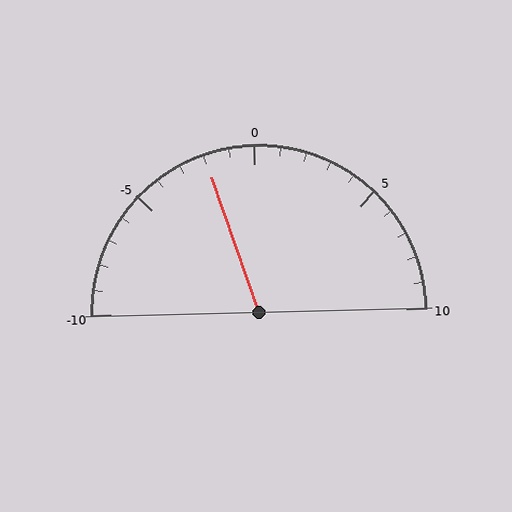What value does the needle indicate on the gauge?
The needle indicates approximately -2.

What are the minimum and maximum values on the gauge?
The gauge ranges from -10 to 10.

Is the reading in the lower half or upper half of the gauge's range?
The reading is in the lower half of the range (-10 to 10).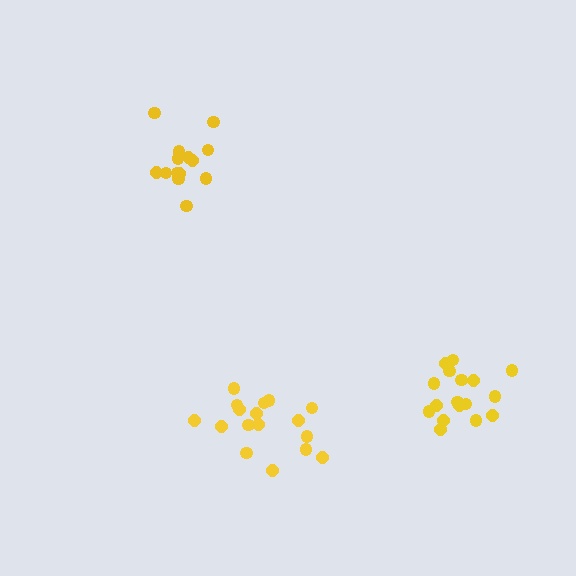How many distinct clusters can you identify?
There are 3 distinct clusters.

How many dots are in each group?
Group 1: 17 dots, Group 2: 14 dots, Group 3: 17 dots (48 total).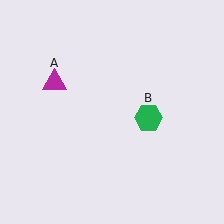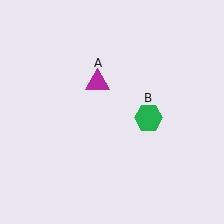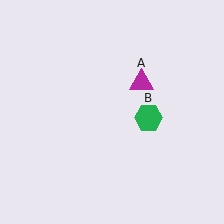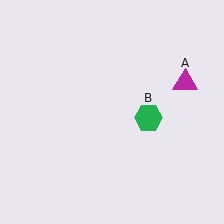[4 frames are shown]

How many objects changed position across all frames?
1 object changed position: magenta triangle (object A).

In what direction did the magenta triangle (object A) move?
The magenta triangle (object A) moved right.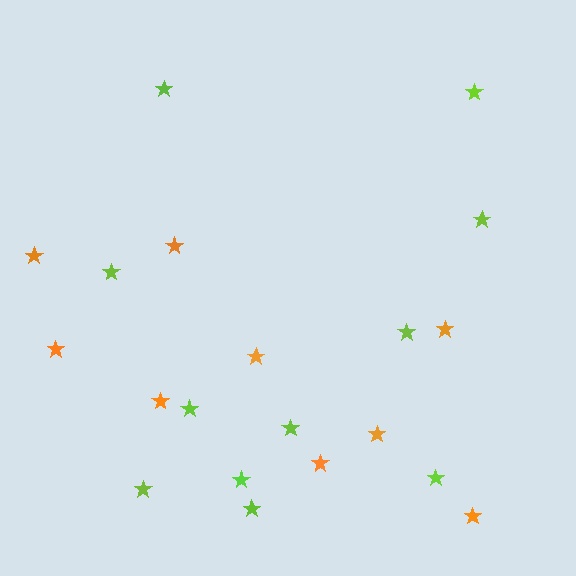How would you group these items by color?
There are 2 groups: one group of orange stars (9) and one group of lime stars (11).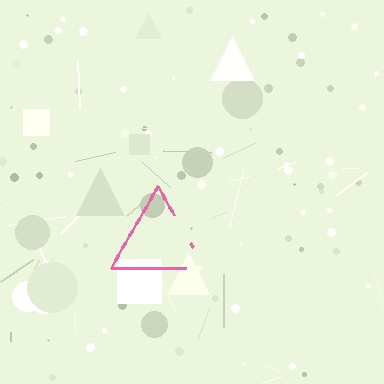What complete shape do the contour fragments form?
The contour fragments form a triangle.